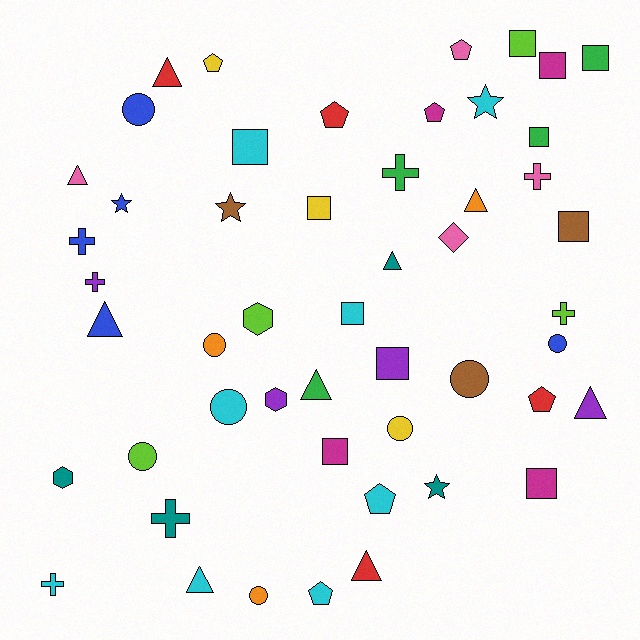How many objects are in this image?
There are 50 objects.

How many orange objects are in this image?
There are 3 orange objects.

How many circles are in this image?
There are 8 circles.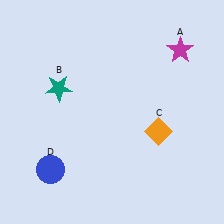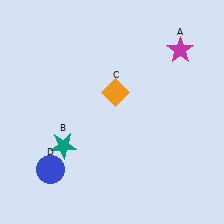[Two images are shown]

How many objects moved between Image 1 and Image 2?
2 objects moved between the two images.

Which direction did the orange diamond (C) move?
The orange diamond (C) moved left.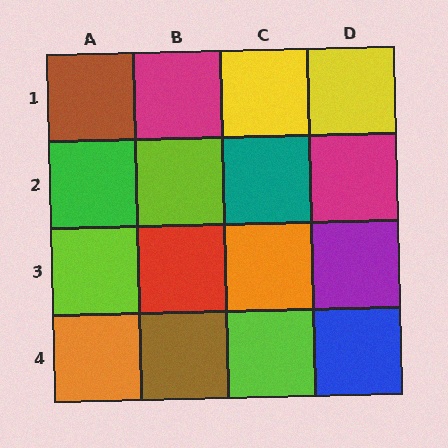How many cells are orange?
2 cells are orange.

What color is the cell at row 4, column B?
Brown.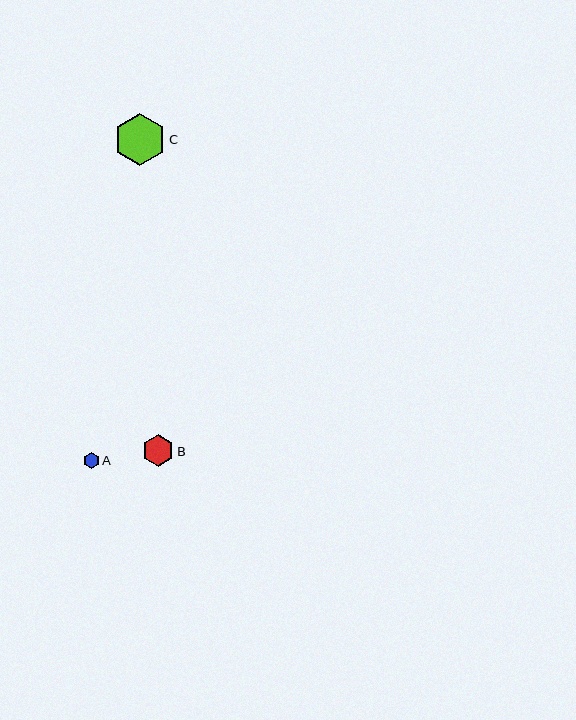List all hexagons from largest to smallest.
From largest to smallest: C, B, A.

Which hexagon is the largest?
Hexagon C is the largest with a size of approximately 52 pixels.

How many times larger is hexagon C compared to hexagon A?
Hexagon C is approximately 3.3 times the size of hexagon A.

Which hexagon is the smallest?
Hexagon A is the smallest with a size of approximately 16 pixels.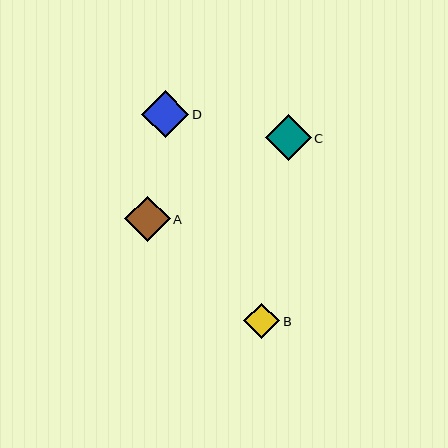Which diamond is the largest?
Diamond D is the largest with a size of approximately 47 pixels.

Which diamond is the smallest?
Diamond B is the smallest with a size of approximately 36 pixels.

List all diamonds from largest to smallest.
From largest to smallest: D, C, A, B.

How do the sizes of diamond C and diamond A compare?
Diamond C and diamond A are approximately the same size.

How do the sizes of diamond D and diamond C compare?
Diamond D and diamond C are approximately the same size.